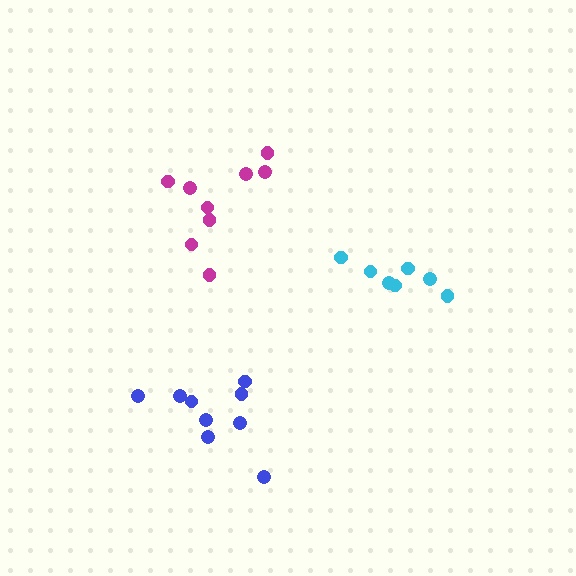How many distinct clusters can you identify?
There are 3 distinct clusters.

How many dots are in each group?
Group 1: 9 dots, Group 2: 7 dots, Group 3: 9 dots (25 total).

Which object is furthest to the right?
The cyan cluster is rightmost.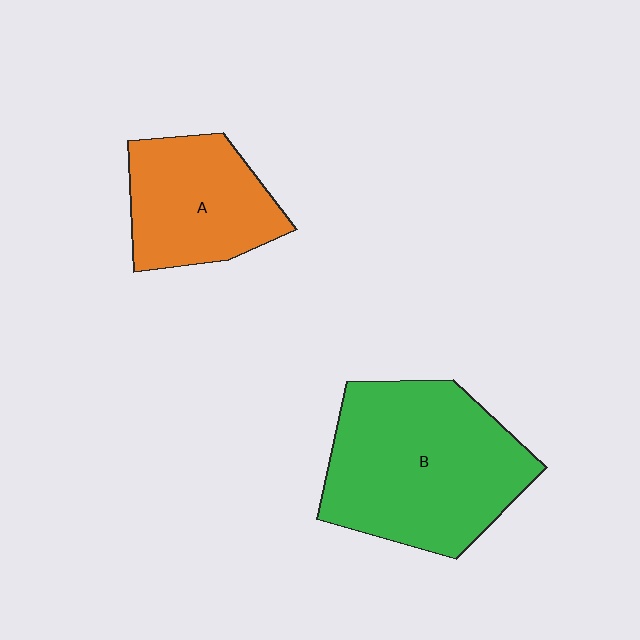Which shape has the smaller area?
Shape A (orange).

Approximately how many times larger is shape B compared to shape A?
Approximately 1.7 times.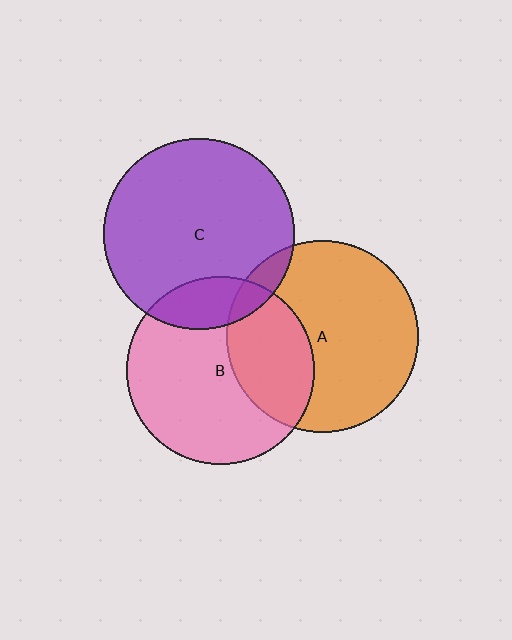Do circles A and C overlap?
Yes.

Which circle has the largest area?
Circle A (orange).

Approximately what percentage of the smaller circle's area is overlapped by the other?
Approximately 10%.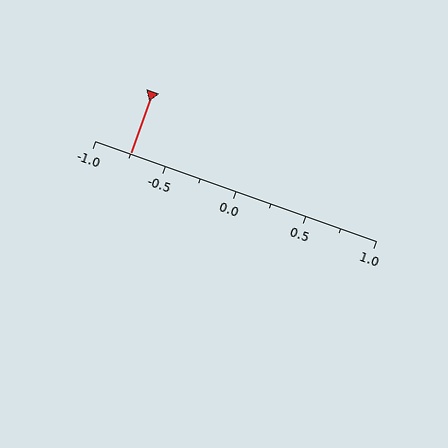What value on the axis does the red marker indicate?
The marker indicates approximately -0.75.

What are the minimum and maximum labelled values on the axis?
The axis runs from -1.0 to 1.0.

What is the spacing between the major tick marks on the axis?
The major ticks are spaced 0.5 apart.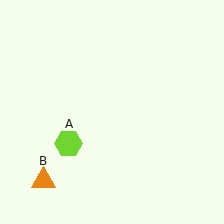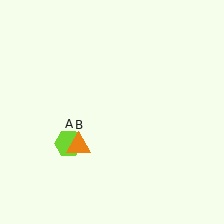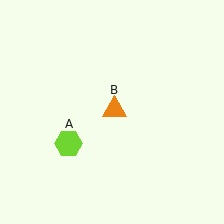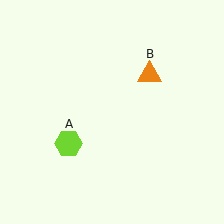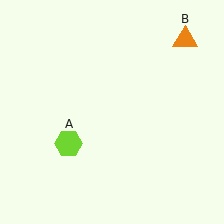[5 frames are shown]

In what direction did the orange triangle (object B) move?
The orange triangle (object B) moved up and to the right.